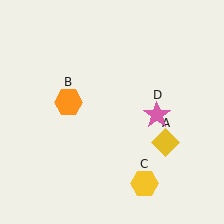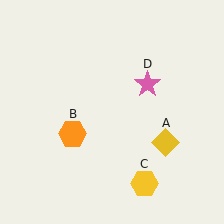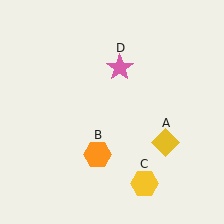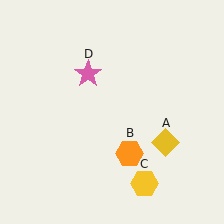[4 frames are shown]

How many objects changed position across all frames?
2 objects changed position: orange hexagon (object B), pink star (object D).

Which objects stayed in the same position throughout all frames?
Yellow diamond (object A) and yellow hexagon (object C) remained stationary.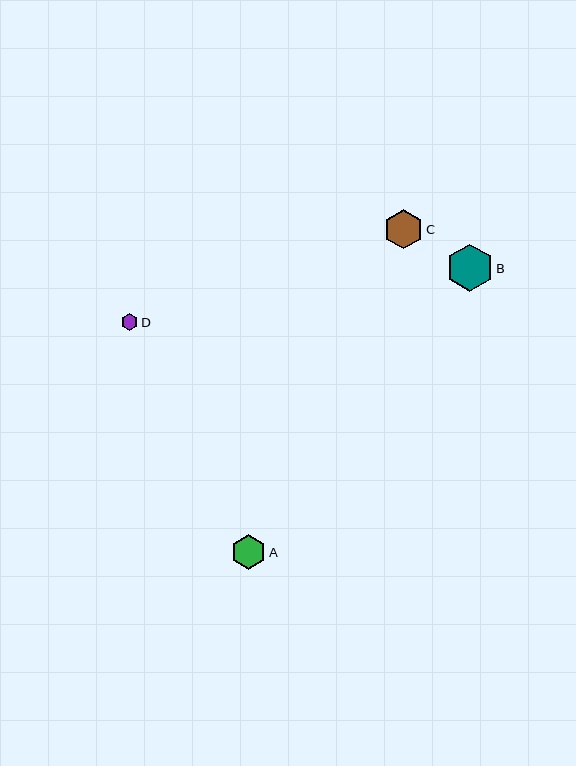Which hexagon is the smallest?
Hexagon D is the smallest with a size of approximately 17 pixels.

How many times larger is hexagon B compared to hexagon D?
Hexagon B is approximately 2.8 times the size of hexagon D.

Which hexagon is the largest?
Hexagon B is the largest with a size of approximately 47 pixels.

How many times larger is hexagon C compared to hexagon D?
Hexagon C is approximately 2.3 times the size of hexagon D.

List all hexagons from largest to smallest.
From largest to smallest: B, C, A, D.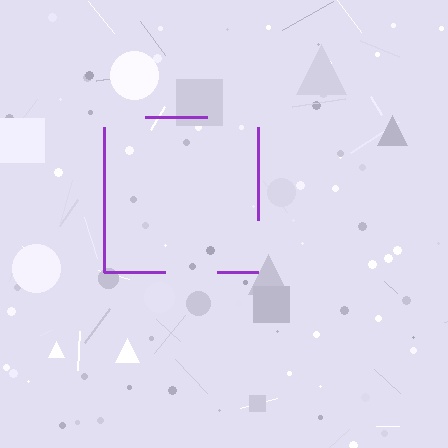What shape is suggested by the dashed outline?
The dashed outline suggests a square.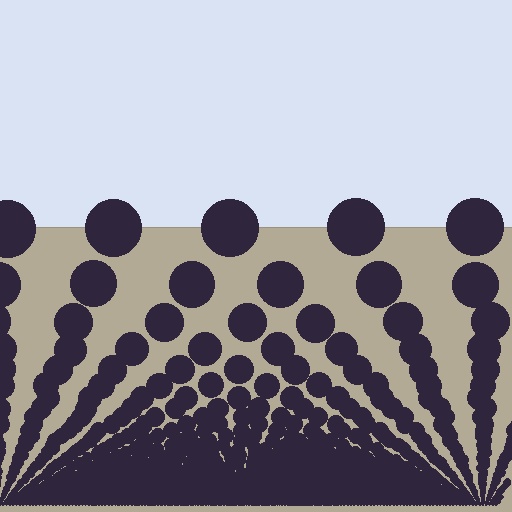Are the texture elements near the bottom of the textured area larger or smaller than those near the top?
Smaller. The gradient is inverted — elements near the bottom are smaller and denser.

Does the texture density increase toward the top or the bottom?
Density increases toward the bottom.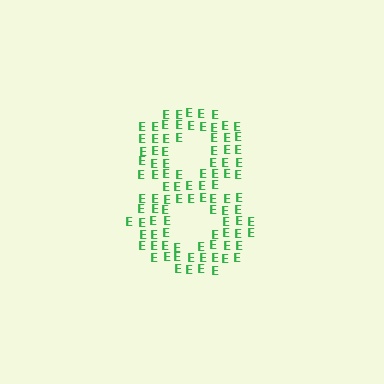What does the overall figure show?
The overall figure shows the digit 8.